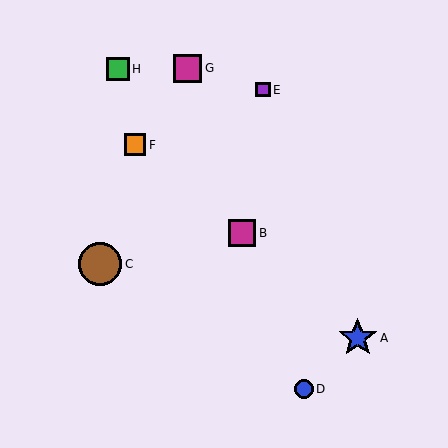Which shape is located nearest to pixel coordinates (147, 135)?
The orange square (labeled F) at (135, 145) is nearest to that location.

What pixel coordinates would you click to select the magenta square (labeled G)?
Click at (188, 68) to select the magenta square G.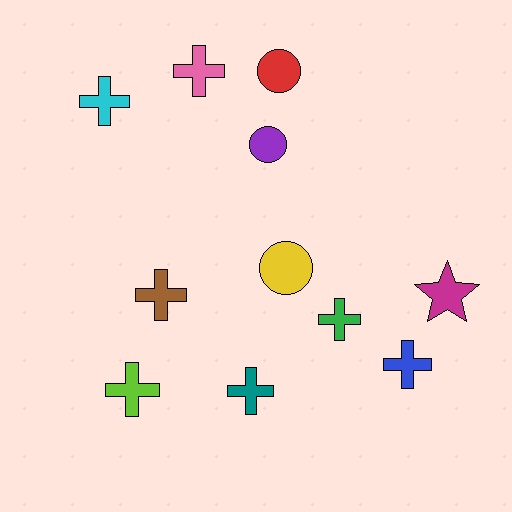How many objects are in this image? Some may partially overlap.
There are 11 objects.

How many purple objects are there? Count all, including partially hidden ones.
There is 1 purple object.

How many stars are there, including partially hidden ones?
There is 1 star.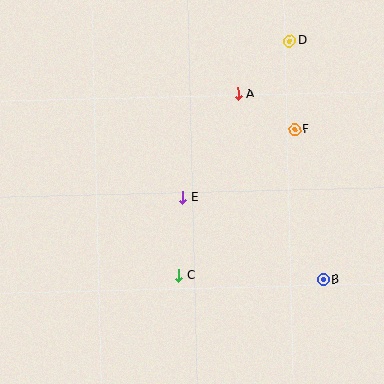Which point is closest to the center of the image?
Point E at (183, 198) is closest to the center.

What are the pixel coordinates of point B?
Point B is at (323, 279).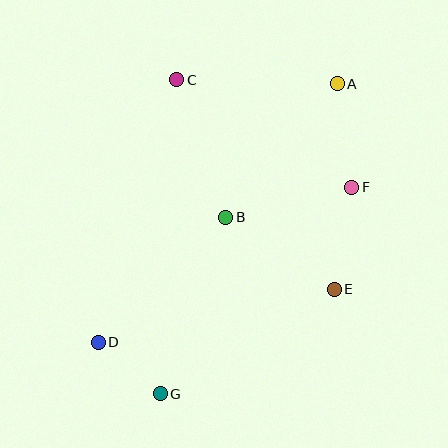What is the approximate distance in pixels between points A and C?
The distance between A and C is approximately 161 pixels.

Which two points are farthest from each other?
Points A and G are farthest from each other.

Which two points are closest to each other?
Points D and G are closest to each other.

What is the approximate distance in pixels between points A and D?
The distance between A and D is approximately 352 pixels.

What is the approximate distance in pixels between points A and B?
The distance between A and B is approximately 174 pixels.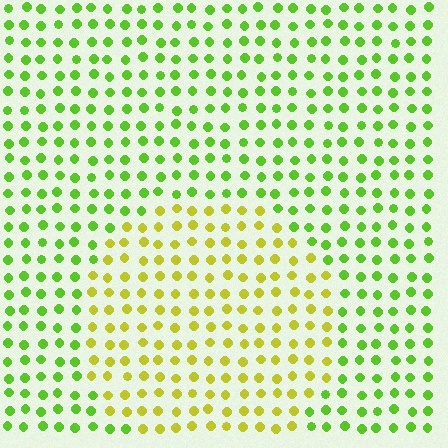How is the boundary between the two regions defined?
The boundary is defined purely by a slight shift in hue (about 39 degrees). Spacing, size, and orientation are identical on both sides.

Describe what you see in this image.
The image is filled with small lime elements in a uniform arrangement. A circle-shaped region is visible where the elements are tinted to a slightly different hue, forming a subtle color boundary.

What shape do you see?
I see a circle.